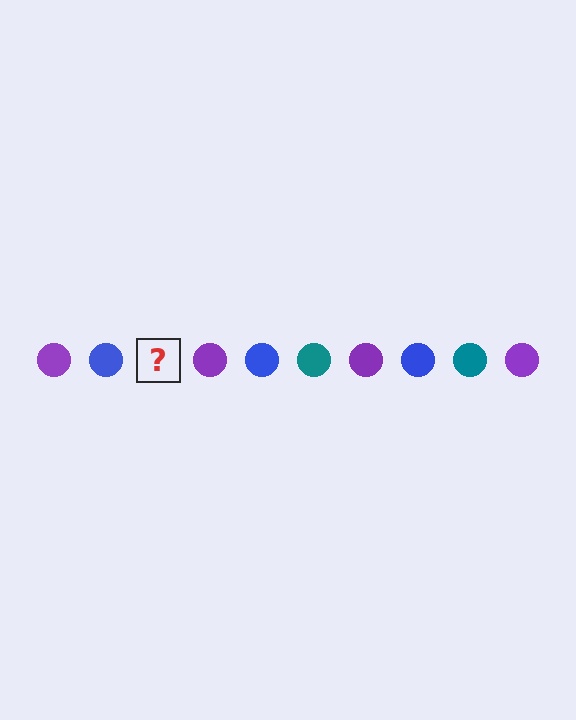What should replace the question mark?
The question mark should be replaced with a teal circle.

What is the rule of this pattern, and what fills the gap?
The rule is that the pattern cycles through purple, blue, teal circles. The gap should be filled with a teal circle.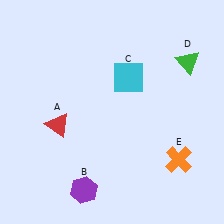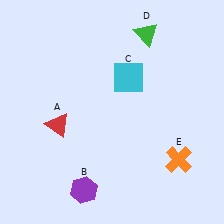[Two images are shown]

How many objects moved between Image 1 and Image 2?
1 object moved between the two images.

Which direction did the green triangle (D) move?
The green triangle (D) moved left.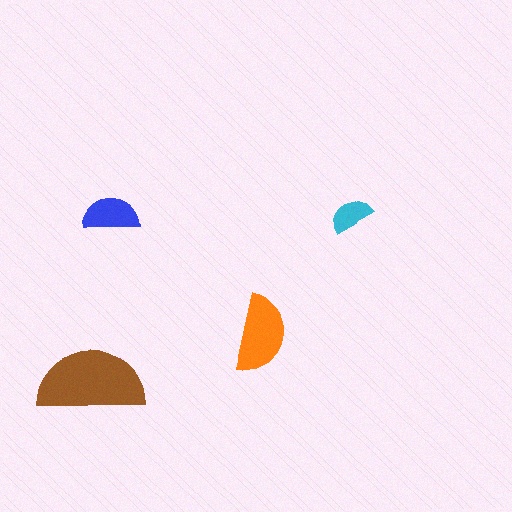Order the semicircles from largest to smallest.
the brown one, the orange one, the blue one, the cyan one.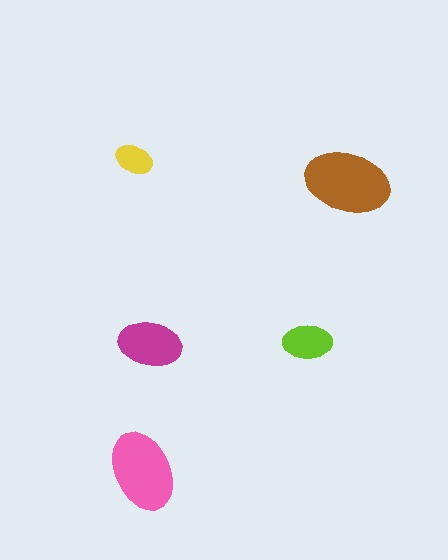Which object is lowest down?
The pink ellipse is bottommost.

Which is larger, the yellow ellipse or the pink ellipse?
The pink one.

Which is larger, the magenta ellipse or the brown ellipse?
The brown one.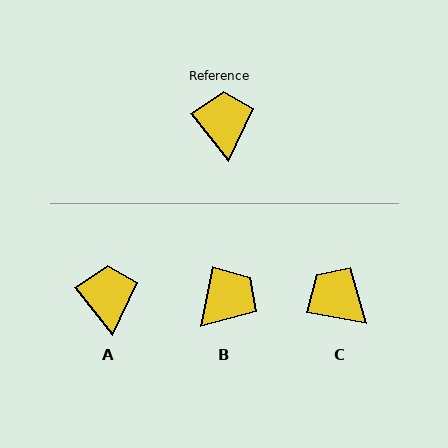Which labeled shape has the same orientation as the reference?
A.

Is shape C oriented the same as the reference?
No, it is off by about 42 degrees.